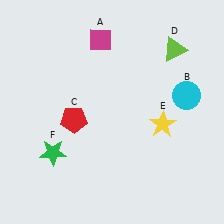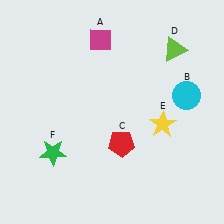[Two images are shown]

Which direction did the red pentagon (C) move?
The red pentagon (C) moved right.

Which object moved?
The red pentagon (C) moved right.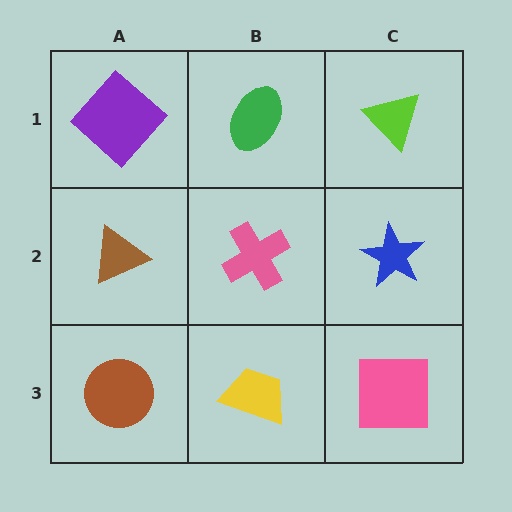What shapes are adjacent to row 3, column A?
A brown triangle (row 2, column A), a yellow trapezoid (row 3, column B).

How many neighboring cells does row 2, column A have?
3.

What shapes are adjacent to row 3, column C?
A blue star (row 2, column C), a yellow trapezoid (row 3, column B).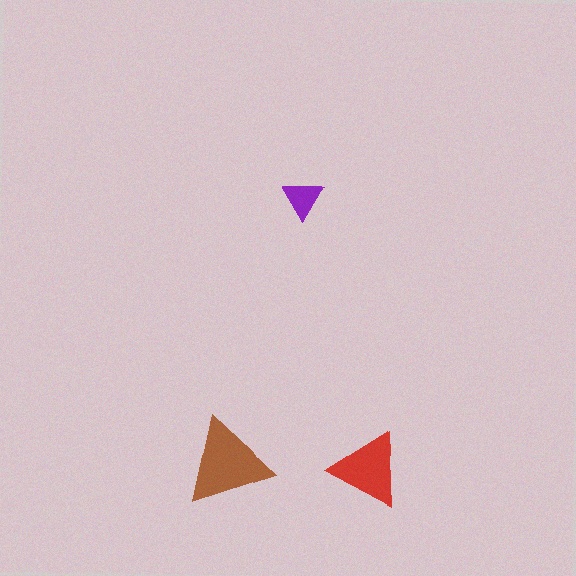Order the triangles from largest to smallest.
the brown one, the red one, the purple one.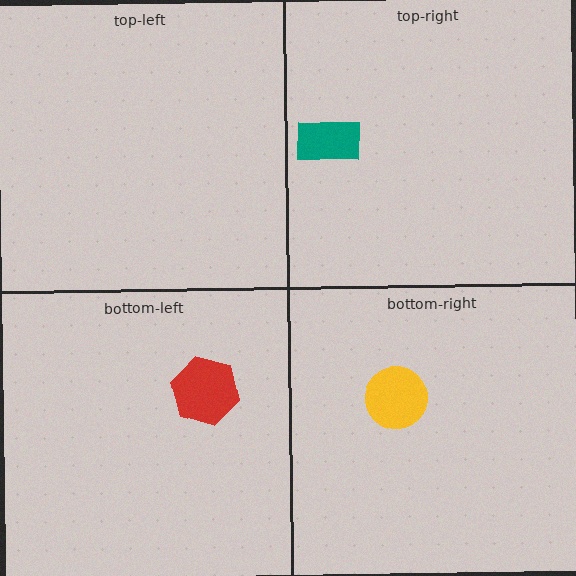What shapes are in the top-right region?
The teal rectangle.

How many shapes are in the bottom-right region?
1.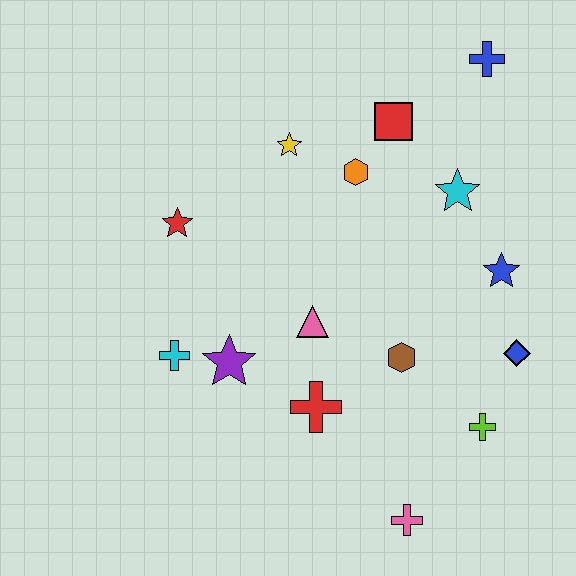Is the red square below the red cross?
No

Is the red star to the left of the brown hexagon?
Yes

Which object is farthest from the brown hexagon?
The blue cross is farthest from the brown hexagon.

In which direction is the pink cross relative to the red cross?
The pink cross is below the red cross.